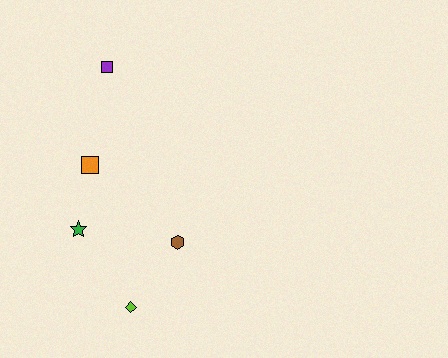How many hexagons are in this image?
There is 1 hexagon.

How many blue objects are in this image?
There are no blue objects.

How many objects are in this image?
There are 5 objects.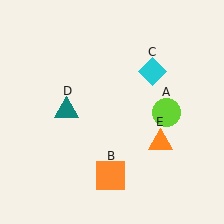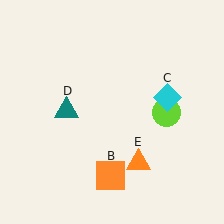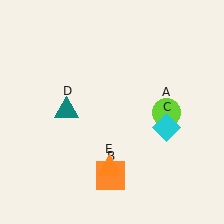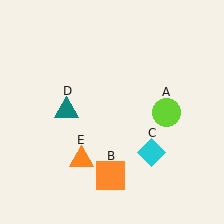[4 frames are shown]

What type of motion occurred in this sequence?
The cyan diamond (object C), orange triangle (object E) rotated clockwise around the center of the scene.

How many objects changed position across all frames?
2 objects changed position: cyan diamond (object C), orange triangle (object E).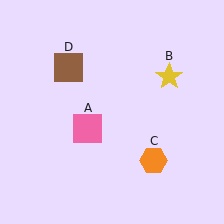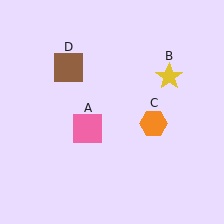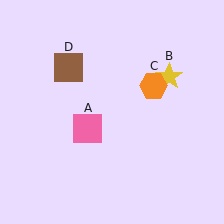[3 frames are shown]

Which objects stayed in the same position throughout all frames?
Pink square (object A) and yellow star (object B) and brown square (object D) remained stationary.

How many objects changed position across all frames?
1 object changed position: orange hexagon (object C).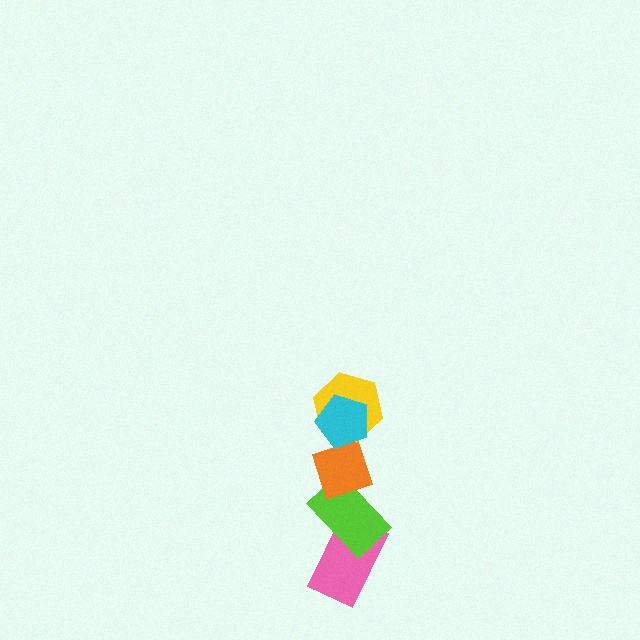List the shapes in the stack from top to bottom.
From top to bottom: the cyan pentagon, the yellow hexagon, the orange diamond, the lime rectangle, the pink rectangle.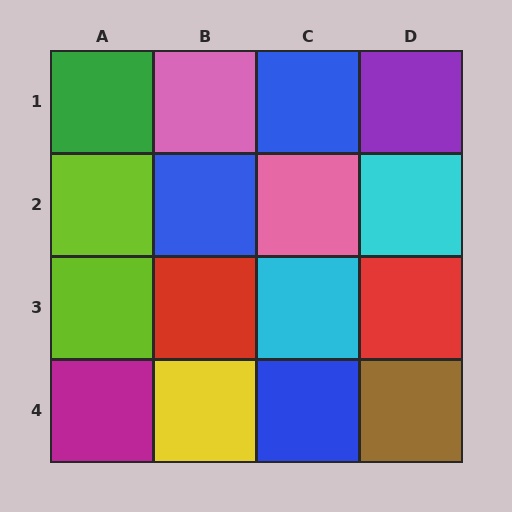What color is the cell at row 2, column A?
Lime.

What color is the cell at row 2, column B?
Blue.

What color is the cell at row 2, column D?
Cyan.